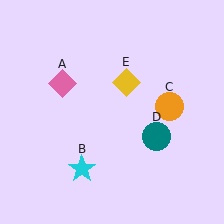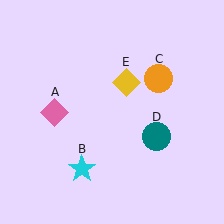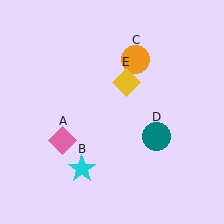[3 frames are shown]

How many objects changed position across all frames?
2 objects changed position: pink diamond (object A), orange circle (object C).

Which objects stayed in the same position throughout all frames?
Cyan star (object B) and teal circle (object D) and yellow diamond (object E) remained stationary.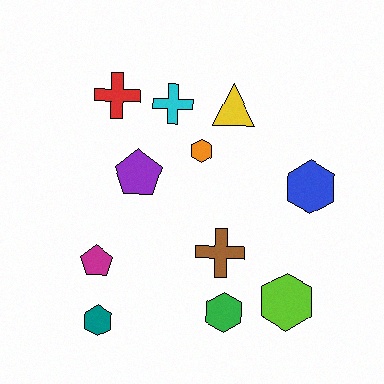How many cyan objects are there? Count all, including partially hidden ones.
There is 1 cyan object.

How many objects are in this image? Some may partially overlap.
There are 11 objects.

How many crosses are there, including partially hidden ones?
There are 3 crosses.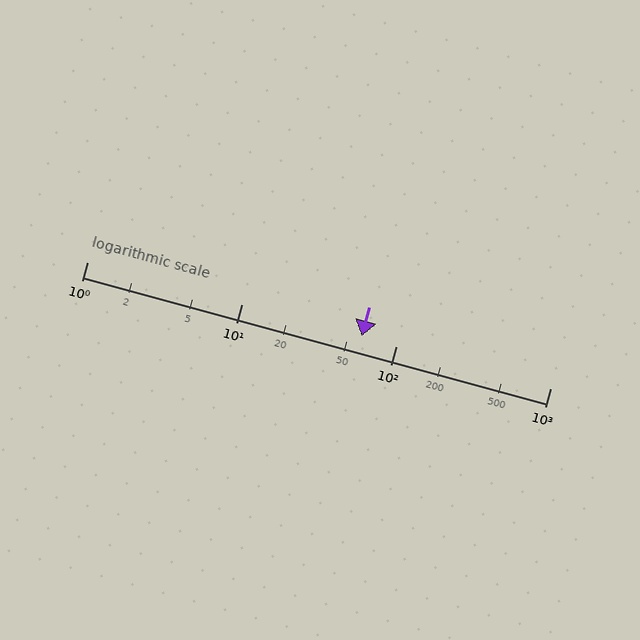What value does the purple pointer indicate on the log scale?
The pointer indicates approximately 60.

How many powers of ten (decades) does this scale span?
The scale spans 3 decades, from 1 to 1000.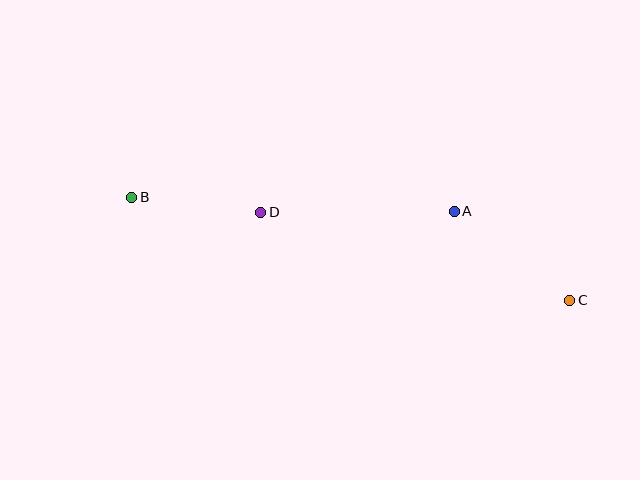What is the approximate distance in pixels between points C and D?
The distance between C and D is approximately 321 pixels.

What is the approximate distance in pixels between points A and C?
The distance between A and C is approximately 146 pixels.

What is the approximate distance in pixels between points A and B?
The distance between A and B is approximately 323 pixels.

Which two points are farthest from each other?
Points B and C are farthest from each other.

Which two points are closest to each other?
Points B and D are closest to each other.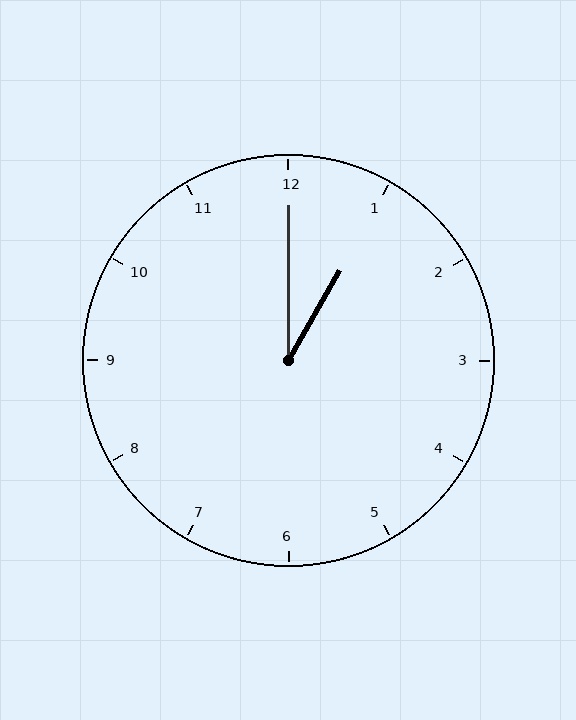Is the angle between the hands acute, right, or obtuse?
It is acute.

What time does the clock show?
1:00.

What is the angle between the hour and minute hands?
Approximately 30 degrees.